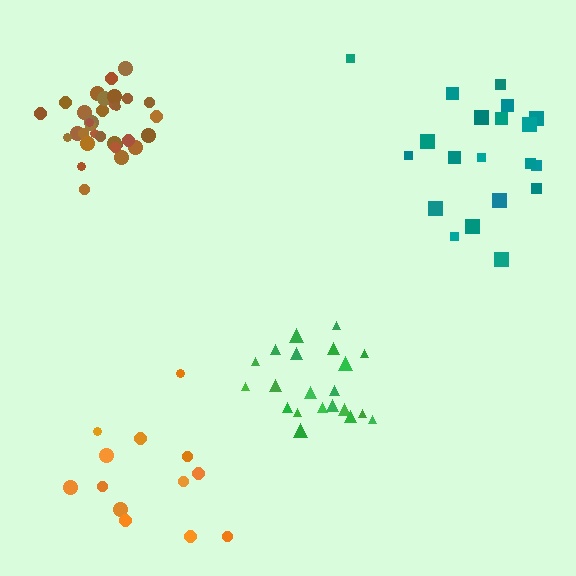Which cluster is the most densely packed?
Brown.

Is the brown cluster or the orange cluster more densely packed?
Brown.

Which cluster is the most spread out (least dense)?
Orange.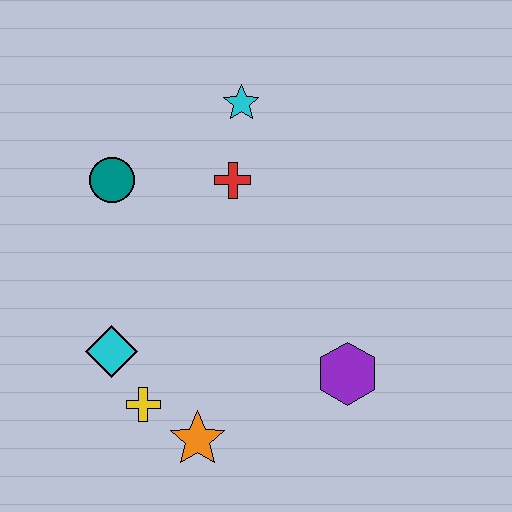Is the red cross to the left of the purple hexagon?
Yes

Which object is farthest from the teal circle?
The purple hexagon is farthest from the teal circle.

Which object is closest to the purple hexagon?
The orange star is closest to the purple hexagon.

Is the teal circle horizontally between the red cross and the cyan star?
No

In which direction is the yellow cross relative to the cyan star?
The yellow cross is below the cyan star.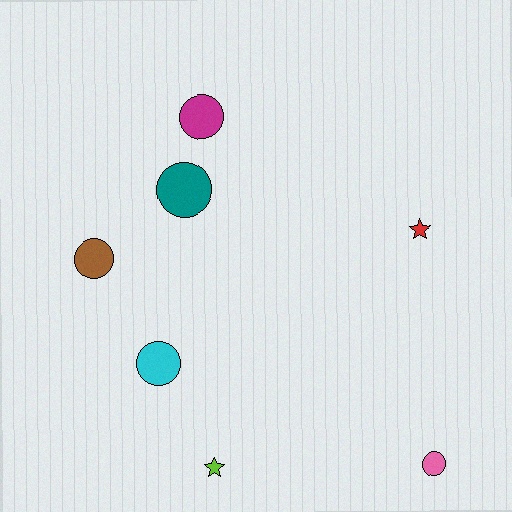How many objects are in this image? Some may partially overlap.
There are 7 objects.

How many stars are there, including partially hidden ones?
There are 2 stars.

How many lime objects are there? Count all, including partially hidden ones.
There is 1 lime object.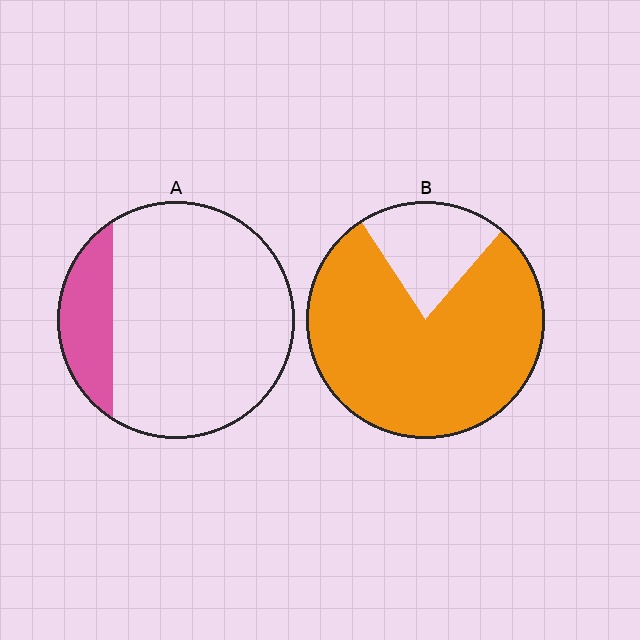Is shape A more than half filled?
No.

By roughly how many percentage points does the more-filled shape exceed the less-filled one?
By roughly 60 percentage points (B over A).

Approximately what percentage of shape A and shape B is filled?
A is approximately 20% and B is approximately 80%.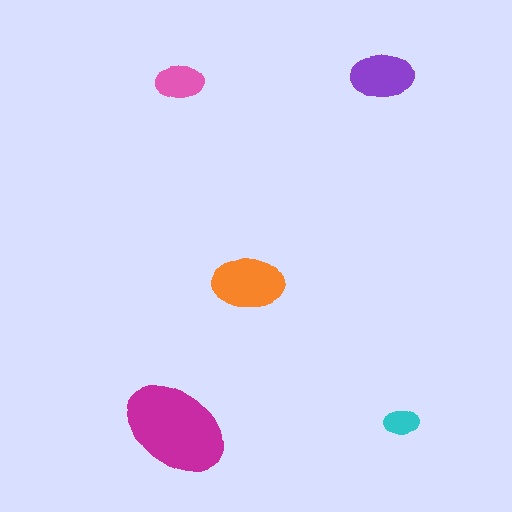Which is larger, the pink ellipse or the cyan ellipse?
The pink one.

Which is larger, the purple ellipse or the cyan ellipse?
The purple one.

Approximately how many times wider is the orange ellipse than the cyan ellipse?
About 2 times wider.